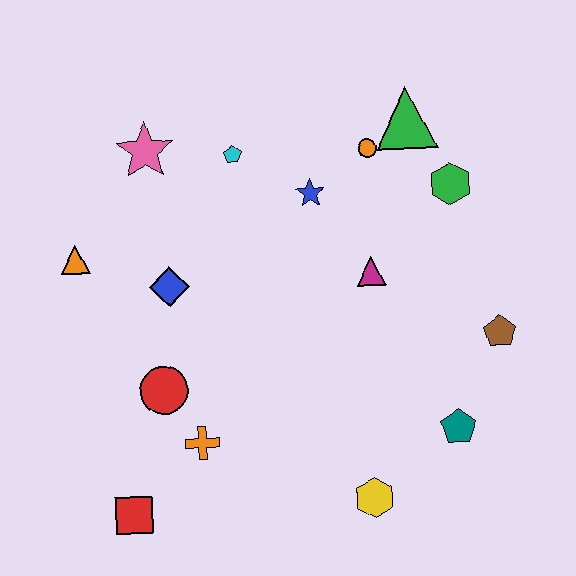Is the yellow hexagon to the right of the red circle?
Yes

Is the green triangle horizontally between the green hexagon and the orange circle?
Yes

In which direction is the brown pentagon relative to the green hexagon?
The brown pentagon is below the green hexagon.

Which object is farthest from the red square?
The green triangle is farthest from the red square.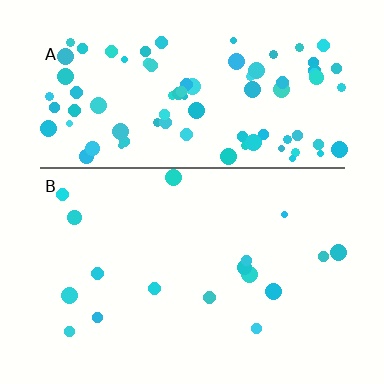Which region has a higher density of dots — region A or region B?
A (the top).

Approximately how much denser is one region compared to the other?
Approximately 5.2× — region A over region B.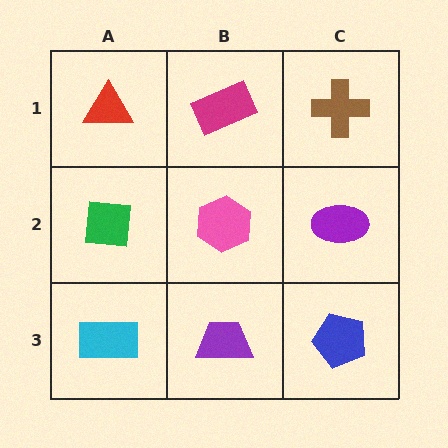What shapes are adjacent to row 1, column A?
A green square (row 2, column A), a magenta rectangle (row 1, column B).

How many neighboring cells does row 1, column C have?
2.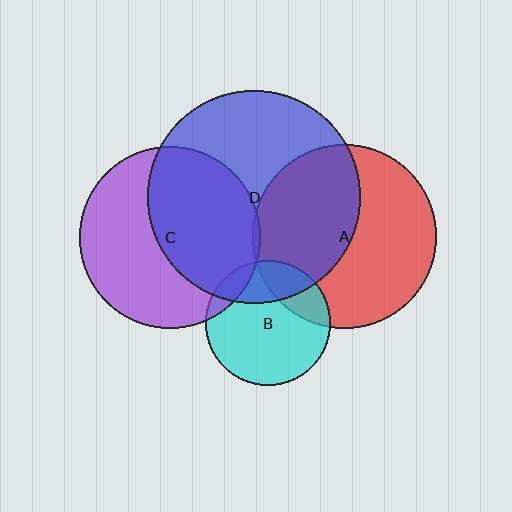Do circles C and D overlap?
Yes.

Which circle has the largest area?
Circle D (blue).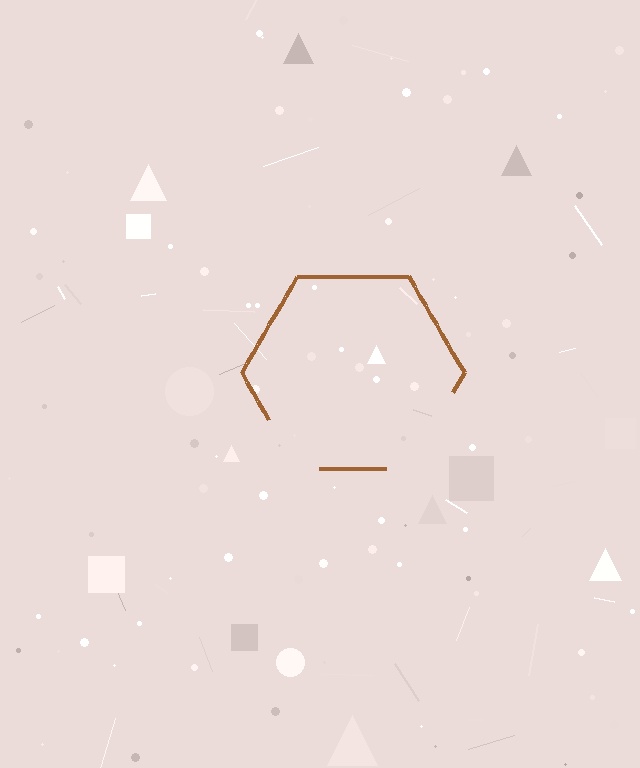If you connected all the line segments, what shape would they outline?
They would outline a hexagon.